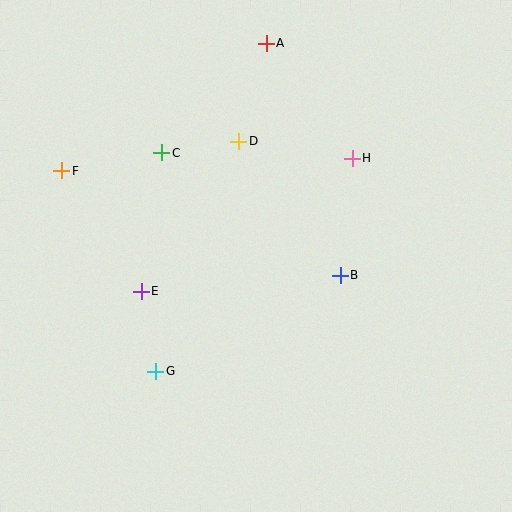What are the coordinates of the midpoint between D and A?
The midpoint between D and A is at (253, 92).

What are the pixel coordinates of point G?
Point G is at (156, 371).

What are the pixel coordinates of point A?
Point A is at (266, 43).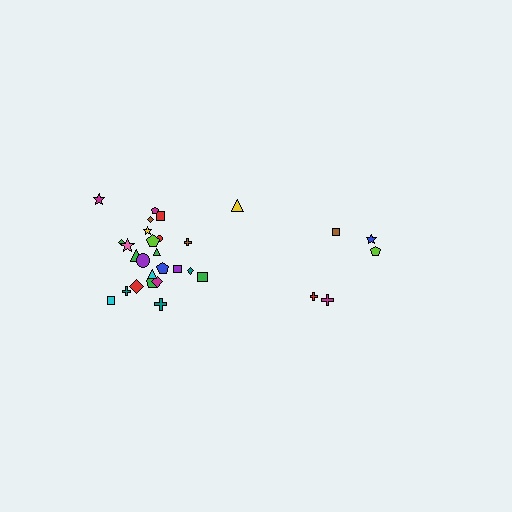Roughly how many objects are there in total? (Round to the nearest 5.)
Roughly 30 objects in total.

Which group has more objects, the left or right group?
The left group.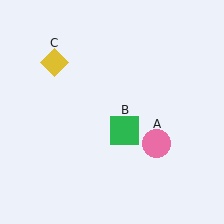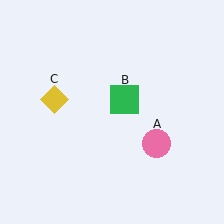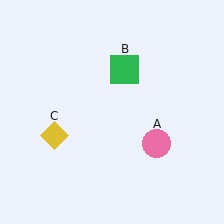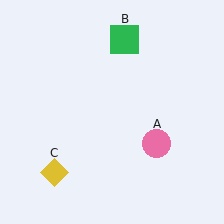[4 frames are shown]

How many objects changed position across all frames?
2 objects changed position: green square (object B), yellow diamond (object C).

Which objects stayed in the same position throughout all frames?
Pink circle (object A) remained stationary.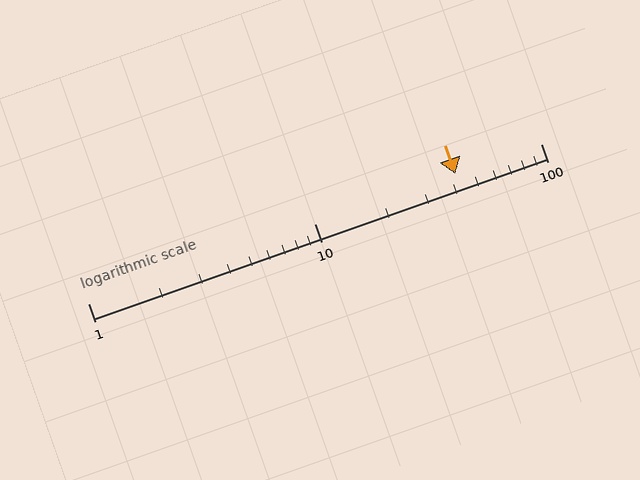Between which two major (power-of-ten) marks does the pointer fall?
The pointer is between 10 and 100.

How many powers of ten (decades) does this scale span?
The scale spans 2 decades, from 1 to 100.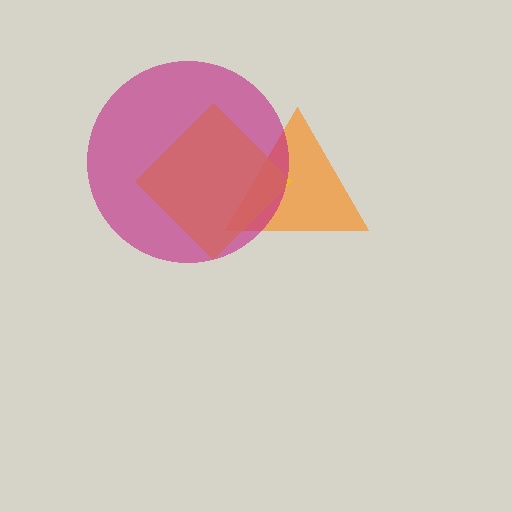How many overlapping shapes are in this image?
There are 3 overlapping shapes in the image.